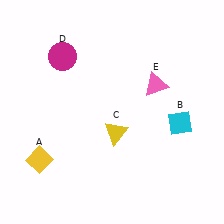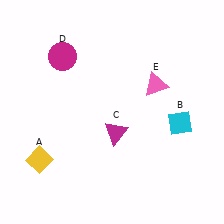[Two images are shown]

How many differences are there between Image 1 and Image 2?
There is 1 difference between the two images.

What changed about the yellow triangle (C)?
In Image 1, C is yellow. In Image 2, it changed to magenta.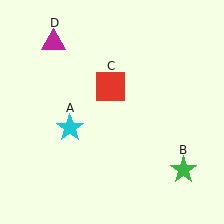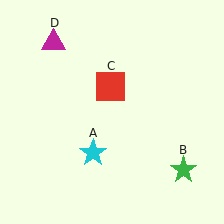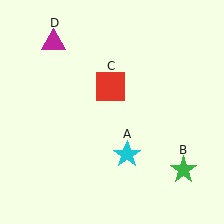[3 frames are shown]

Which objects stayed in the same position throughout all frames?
Green star (object B) and red square (object C) and magenta triangle (object D) remained stationary.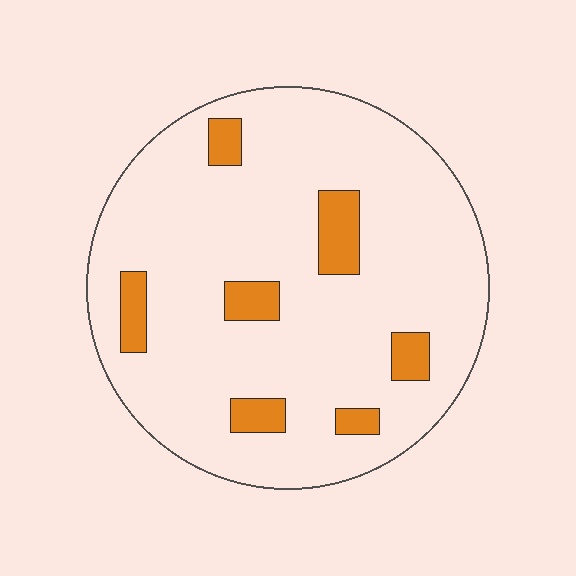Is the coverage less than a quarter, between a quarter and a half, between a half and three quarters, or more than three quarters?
Less than a quarter.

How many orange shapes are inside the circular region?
7.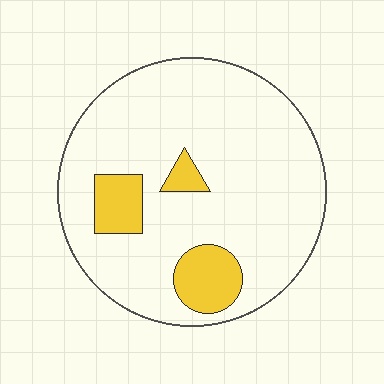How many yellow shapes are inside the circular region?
3.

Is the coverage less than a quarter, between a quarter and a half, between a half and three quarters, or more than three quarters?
Less than a quarter.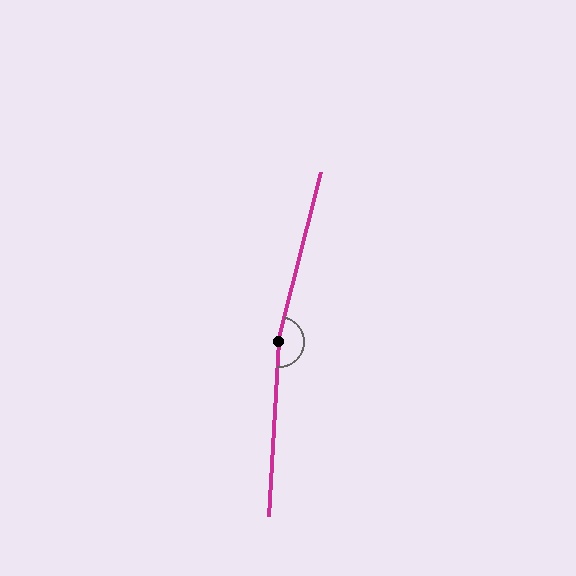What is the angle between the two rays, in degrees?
Approximately 170 degrees.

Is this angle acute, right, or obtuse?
It is obtuse.